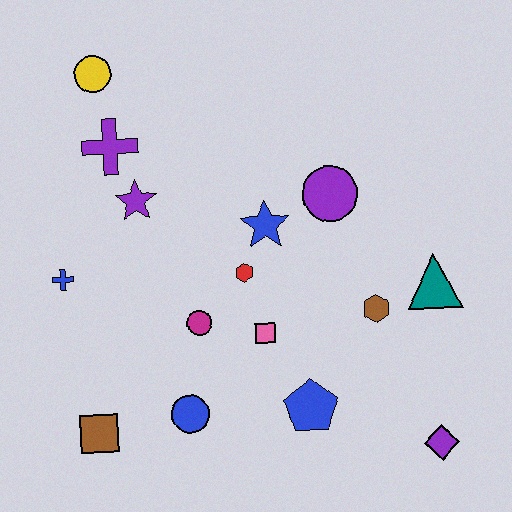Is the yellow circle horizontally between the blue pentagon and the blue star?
No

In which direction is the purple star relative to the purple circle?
The purple star is to the left of the purple circle.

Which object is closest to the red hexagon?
The blue star is closest to the red hexagon.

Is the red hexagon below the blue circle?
No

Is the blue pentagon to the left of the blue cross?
No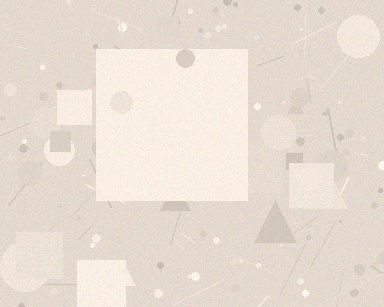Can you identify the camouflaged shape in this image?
The camouflaged shape is a square.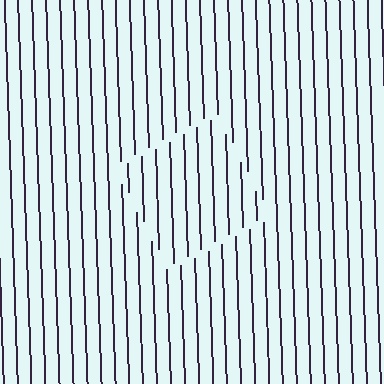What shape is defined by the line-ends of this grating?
An illusory square. The interior of the shape contains the same grating, shifted by half a period — the contour is defined by the phase discontinuity where line-ends from the inner and outer gratings abut.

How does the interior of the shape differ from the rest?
The interior of the shape contains the same grating, shifted by half a period — the contour is defined by the phase discontinuity where line-ends from the inner and outer gratings abut.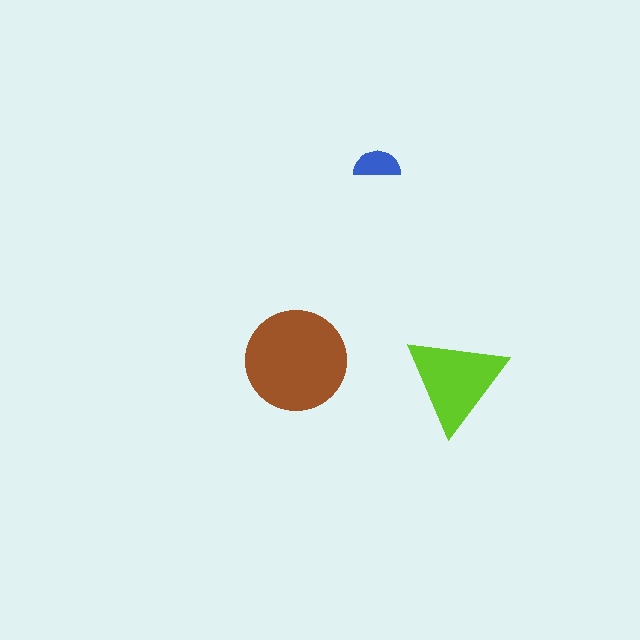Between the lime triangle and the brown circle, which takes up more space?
The brown circle.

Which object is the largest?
The brown circle.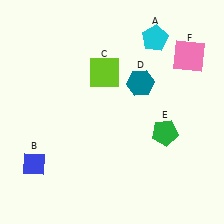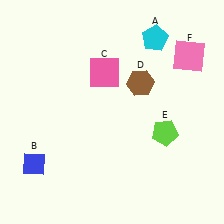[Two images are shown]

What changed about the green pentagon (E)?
In Image 1, E is green. In Image 2, it changed to lime.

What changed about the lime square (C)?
In Image 1, C is lime. In Image 2, it changed to pink.